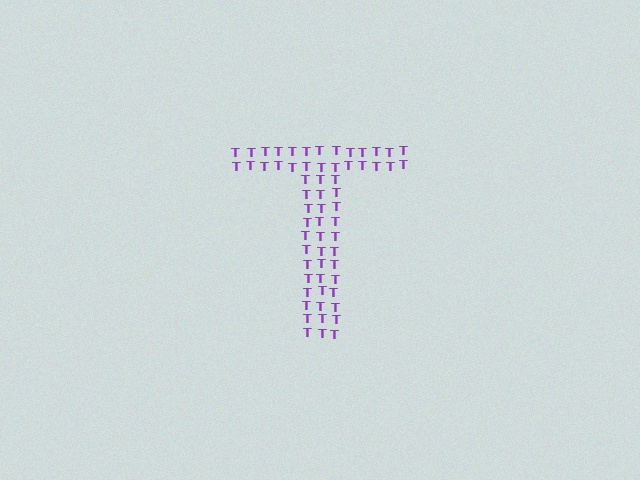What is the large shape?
The large shape is the letter T.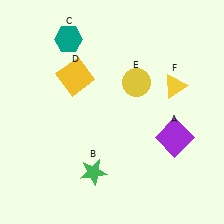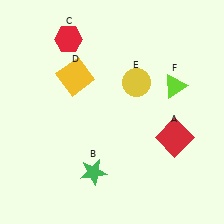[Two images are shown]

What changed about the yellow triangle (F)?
In Image 1, F is yellow. In Image 2, it changed to lime.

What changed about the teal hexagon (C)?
In Image 1, C is teal. In Image 2, it changed to red.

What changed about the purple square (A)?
In Image 1, A is purple. In Image 2, it changed to red.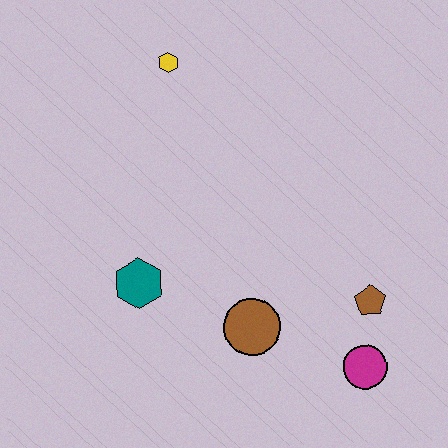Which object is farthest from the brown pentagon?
The yellow hexagon is farthest from the brown pentagon.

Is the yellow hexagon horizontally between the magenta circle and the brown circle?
No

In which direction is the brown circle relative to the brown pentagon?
The brown circle is to the left of the brown pentagon.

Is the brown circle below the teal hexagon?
Yes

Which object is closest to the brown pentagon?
The magenta circle is closest to the brown pentagon.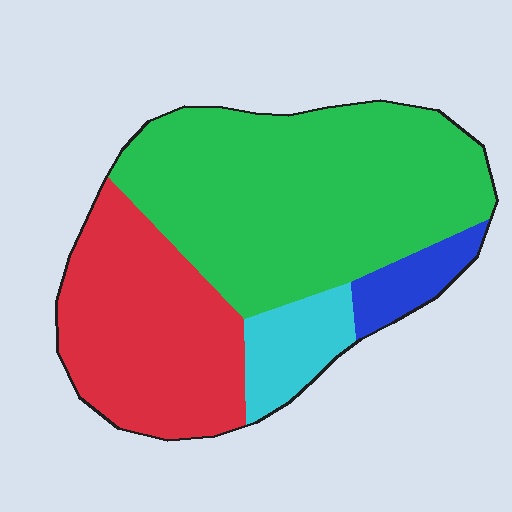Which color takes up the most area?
Green, at roughly 55%.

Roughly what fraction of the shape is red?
Red takes up about one third (1/3) of the shape.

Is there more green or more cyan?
Green.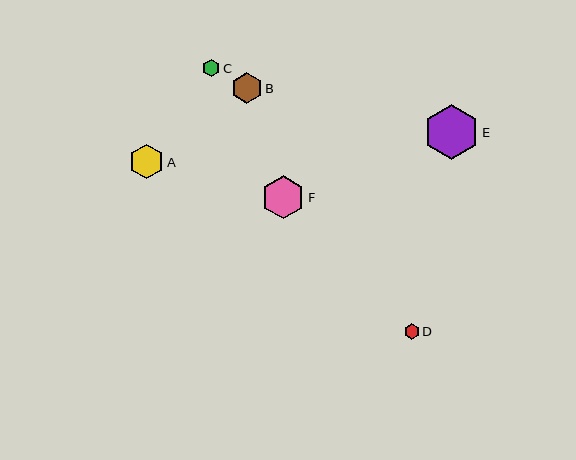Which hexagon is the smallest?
Hexagon D is the smallest with a size of approximately 15 pixels.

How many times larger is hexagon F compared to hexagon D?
Hexagon F is approximately 2.9 times the size of hexagon D.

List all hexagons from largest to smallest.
From largest to smallest: E, F, A, B, C, D.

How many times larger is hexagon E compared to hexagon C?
Hexagon E is approximately 3.1 times the size of hexagon C.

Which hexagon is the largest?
Hexagon E is the largest with a size of approximately 55 pixels.